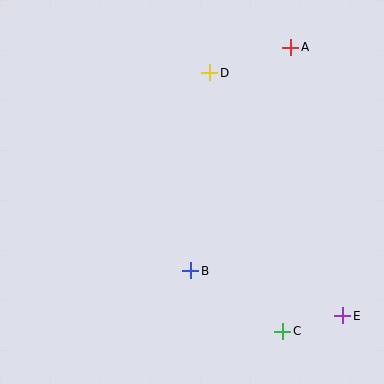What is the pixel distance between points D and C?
The distance between D and C is 268 pixels.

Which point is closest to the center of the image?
Point B at (191, 271) is closest to the center.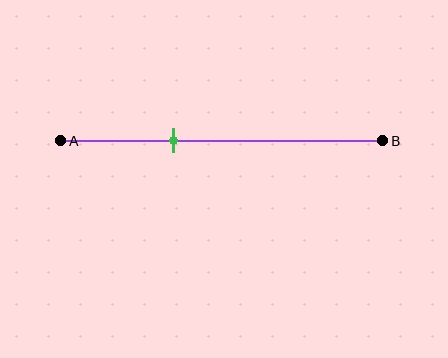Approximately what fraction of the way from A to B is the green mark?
The green mark is approximately 35% of the way from A to B.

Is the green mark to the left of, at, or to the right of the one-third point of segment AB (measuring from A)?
The green mark is approximately at the one-third point of segment AB.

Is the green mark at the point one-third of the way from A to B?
Yes, the mark is approximately at the one-third point.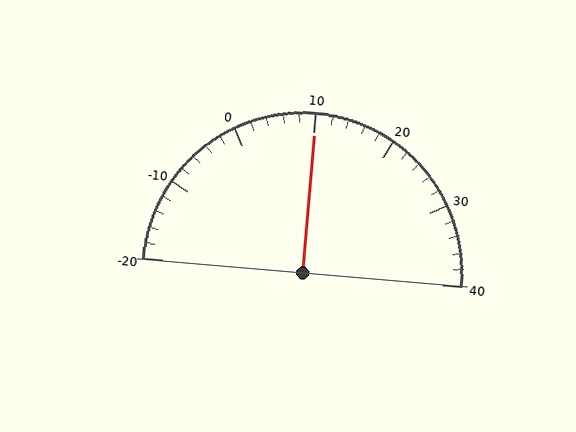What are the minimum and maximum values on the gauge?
The gauge ranges from -20 to 40.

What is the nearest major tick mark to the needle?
The nearest major tick mark is 10.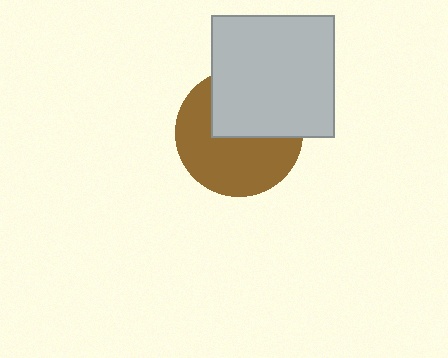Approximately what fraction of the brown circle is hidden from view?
Roughly 41% of the brown circle is hidden behind the light gray square.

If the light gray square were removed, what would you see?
You would see the complete brown circle.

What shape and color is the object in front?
The object in front is a light gray square.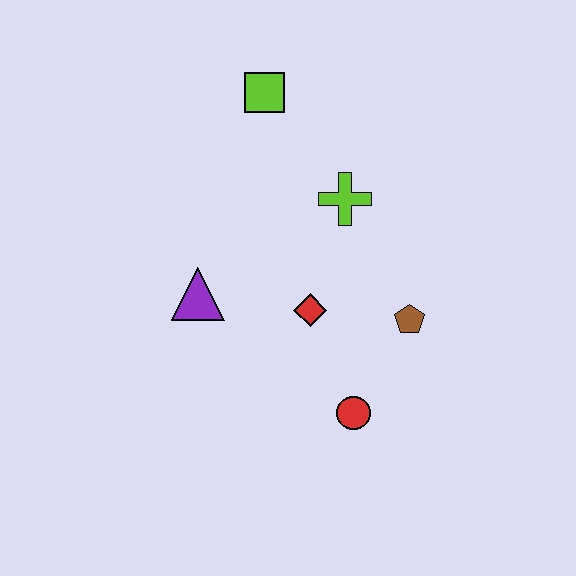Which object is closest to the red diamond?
The brown pentagon is closest to the red diamond.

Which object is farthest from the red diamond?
The lime square is farthest from the red diamond.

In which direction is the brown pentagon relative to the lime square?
The brown pentagon is below the lime square.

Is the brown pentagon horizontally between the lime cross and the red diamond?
No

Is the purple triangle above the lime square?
No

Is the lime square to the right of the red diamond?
No